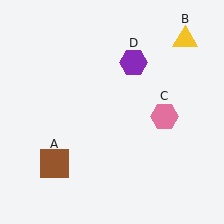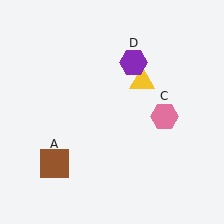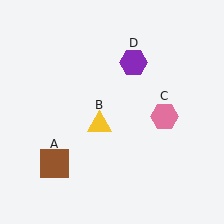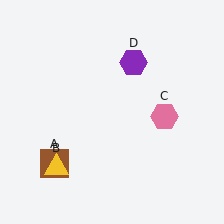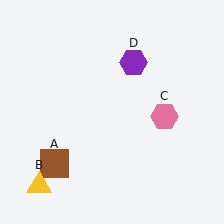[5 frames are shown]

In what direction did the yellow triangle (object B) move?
The yellow triangle (object B) moved down and to the left.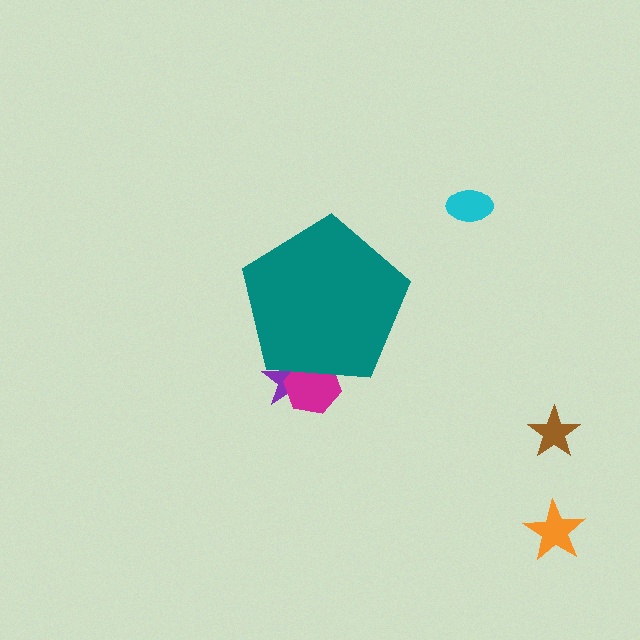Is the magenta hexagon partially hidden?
Yes, the magenta hexagon is partially hidden behind the teal pentagon.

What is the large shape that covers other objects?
A teal pentagon.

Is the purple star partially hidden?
Yes, the purple star is partially hidden behind the teal pentagon.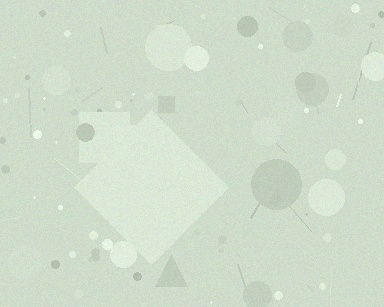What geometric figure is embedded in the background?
A diamond is embedded in the background.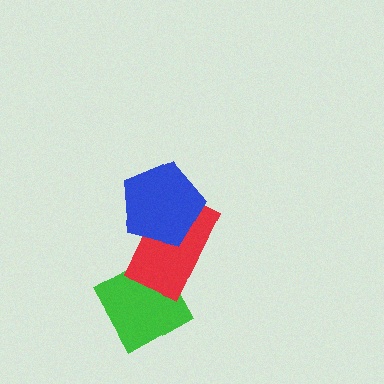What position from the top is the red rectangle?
The red rectangle is 2nd from the top.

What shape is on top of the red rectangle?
The blue pentagon is on top of the red rectangle.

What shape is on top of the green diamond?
The red rectangle is on top of the green diamond.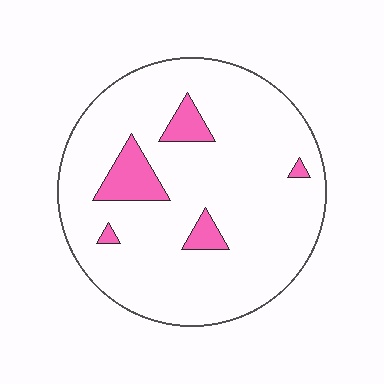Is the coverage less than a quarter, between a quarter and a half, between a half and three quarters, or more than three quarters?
Less than a quarter.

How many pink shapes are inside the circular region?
5.